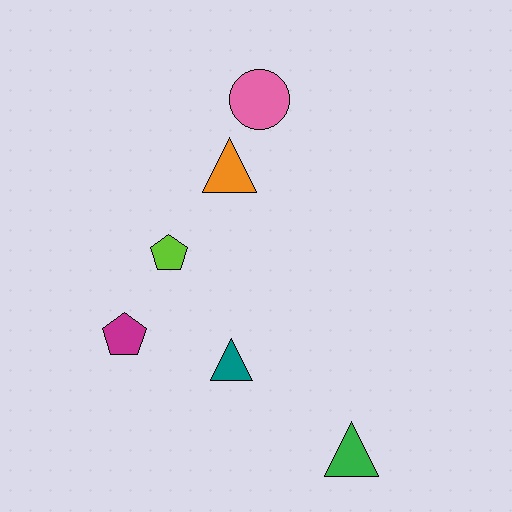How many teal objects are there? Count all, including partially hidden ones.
There is 1 teal object.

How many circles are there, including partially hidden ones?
There is 1 circle.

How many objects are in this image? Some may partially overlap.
There are 6 objects.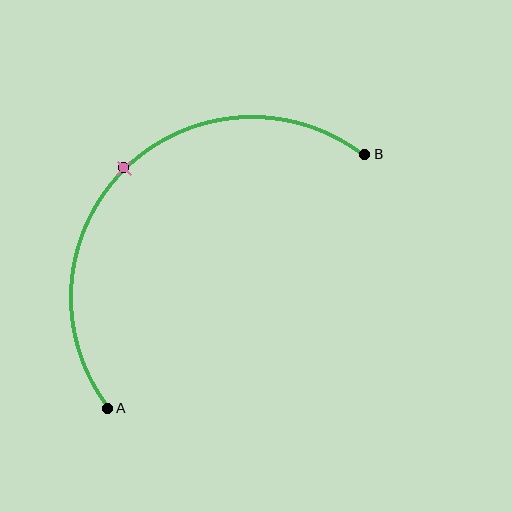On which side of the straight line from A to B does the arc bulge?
The arc bulges above and to the left of the straight line connecting A and B.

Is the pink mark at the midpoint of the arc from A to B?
Yes. The pink mark lies on the arc at equal arc-length from both A and B — it is the arc midpoint.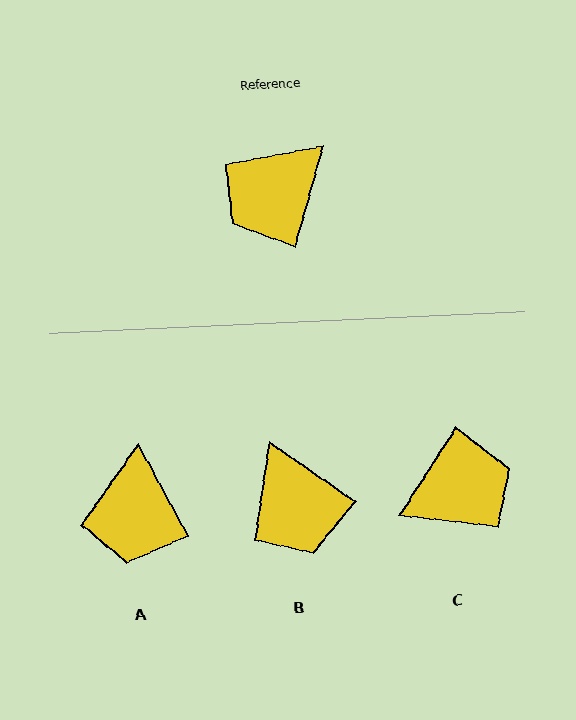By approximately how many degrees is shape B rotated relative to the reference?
Approximately 71 degrees counter-clockwise.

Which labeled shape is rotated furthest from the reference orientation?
C, about 162 degrees away.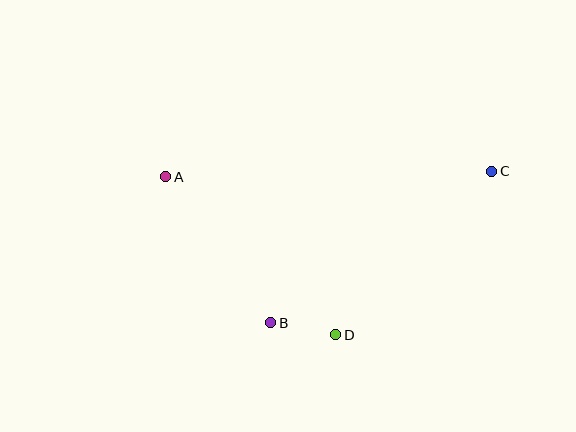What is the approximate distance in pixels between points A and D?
The distance between A and D is approximately 232 pixels.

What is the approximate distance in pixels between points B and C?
The distance between B and C is approximately 268 pixels.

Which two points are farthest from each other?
Points A and C are farthest from each other.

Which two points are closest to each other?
Points B and D are closest to each other.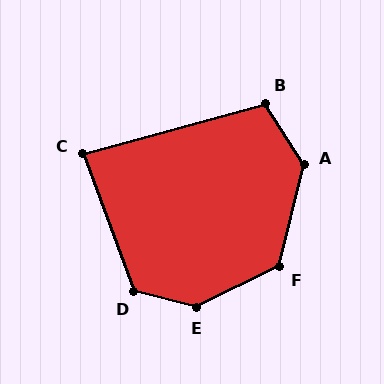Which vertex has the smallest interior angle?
C, at approximately 86 degrees.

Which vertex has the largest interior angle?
E, at approximately 140 degrees.